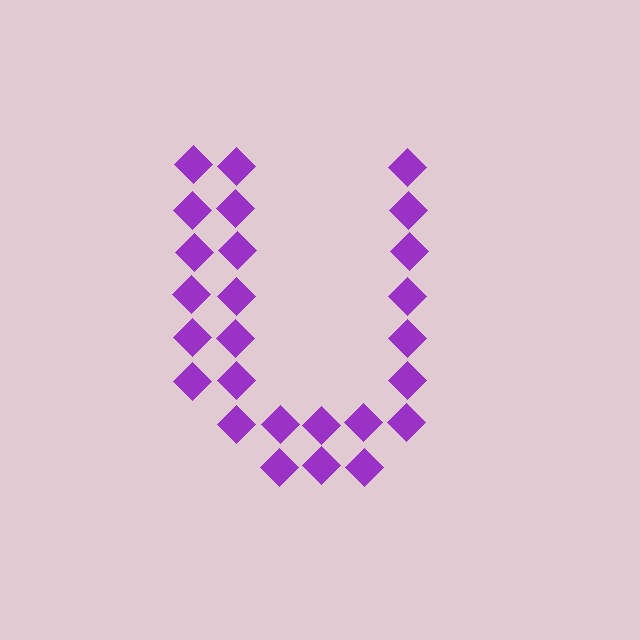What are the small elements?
The small elements are diamonds.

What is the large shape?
The large shape is the letter U.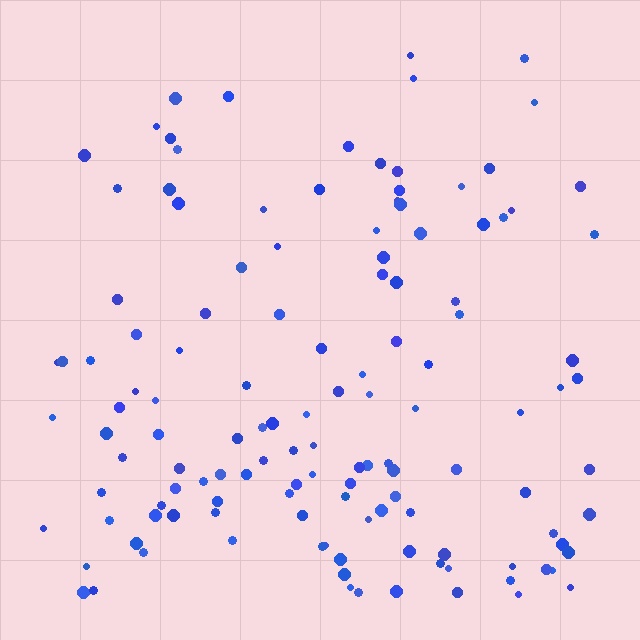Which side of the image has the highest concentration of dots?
The bottom.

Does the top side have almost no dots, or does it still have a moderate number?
Still a moderate number, just noticeably fewer than the bottom.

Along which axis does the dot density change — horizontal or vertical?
Vertical.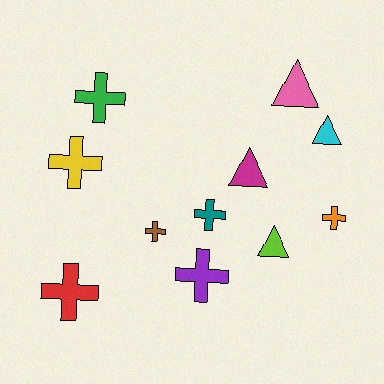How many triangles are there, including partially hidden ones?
There are 4 triangles.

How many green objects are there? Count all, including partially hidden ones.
There is 1 green object.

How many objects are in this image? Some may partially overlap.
There are 11 objects.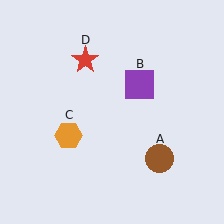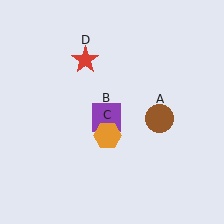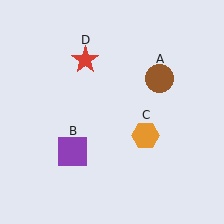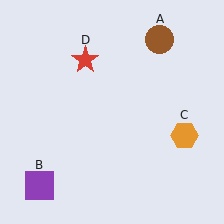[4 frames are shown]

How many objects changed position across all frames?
3 objects changed position: brown circle (object A), purple square (object B), orange hexagon (object C).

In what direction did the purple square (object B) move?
The purple square (object B) moved down and to the left.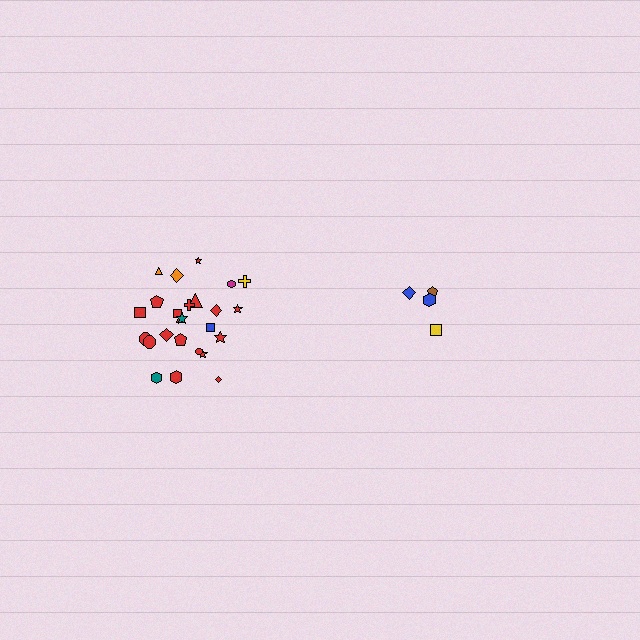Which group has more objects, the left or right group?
The left group.